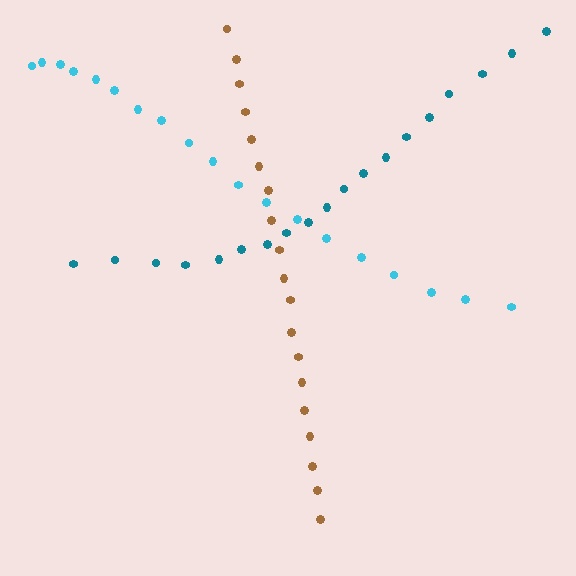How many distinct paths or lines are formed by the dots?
There are 3 distinct paths.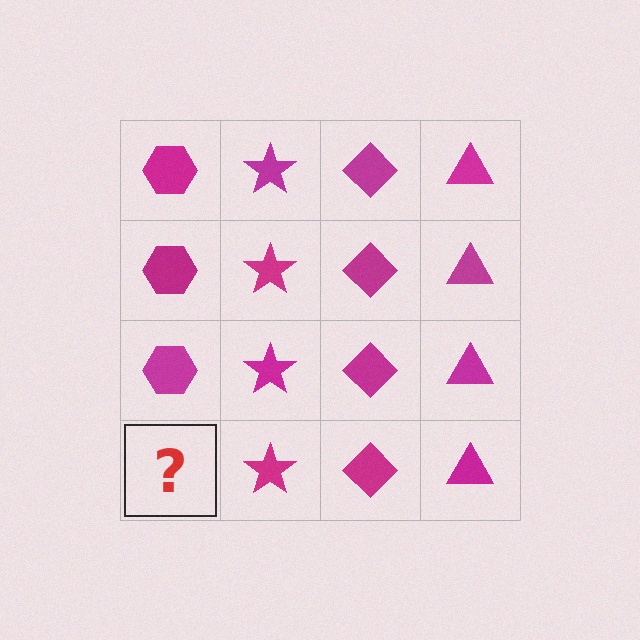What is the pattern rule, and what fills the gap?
The rule is that each column has a consistent shape. The gap should be filled with a magenta hexagon.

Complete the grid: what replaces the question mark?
The question mark should be replaced with a magenta hexagon.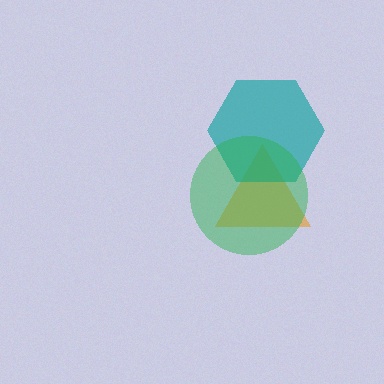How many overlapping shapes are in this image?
There are 3 overlapping shapes in the image.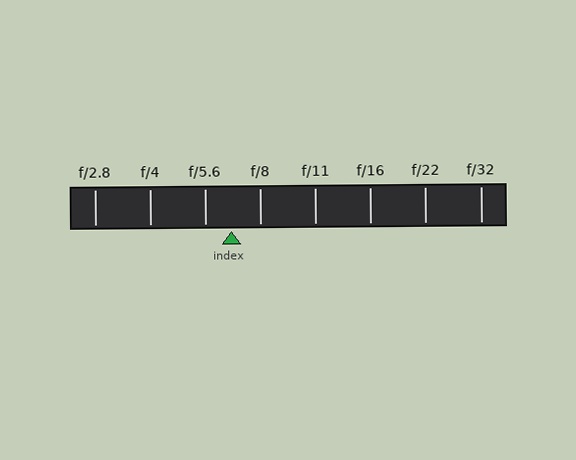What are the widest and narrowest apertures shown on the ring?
The widest aperture shown is f/2.8 and the narrowest is f/32.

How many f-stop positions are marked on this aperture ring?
There are 8 f-stop positions marked.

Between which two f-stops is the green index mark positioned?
The index mark is between f/5.6 and f/8.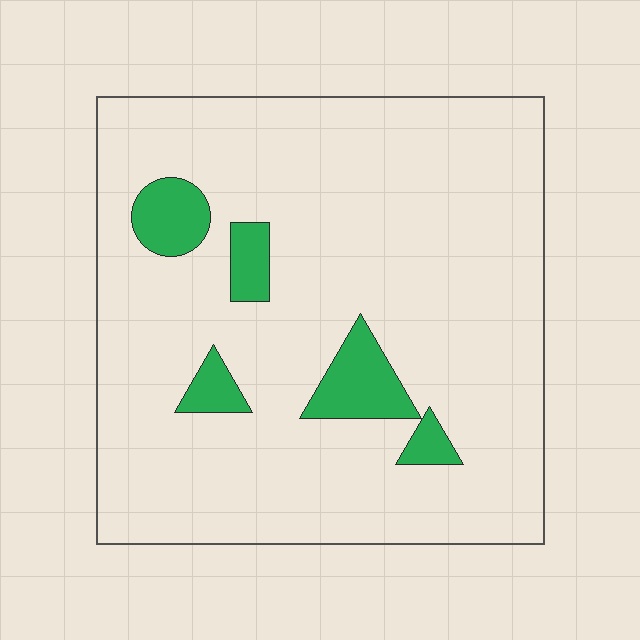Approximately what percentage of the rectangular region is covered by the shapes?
Approximately 10%.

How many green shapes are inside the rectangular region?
5.